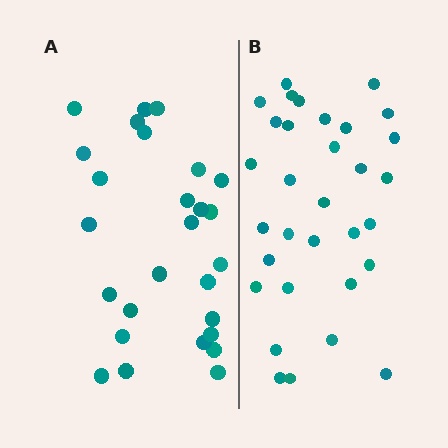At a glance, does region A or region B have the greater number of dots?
Region B (the right region) has more dots.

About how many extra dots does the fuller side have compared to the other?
Region B has about 5 more dots than region A.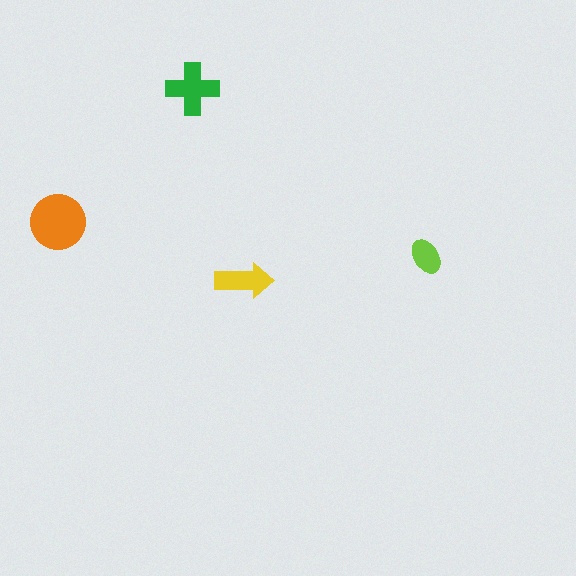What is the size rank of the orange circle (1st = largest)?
1st.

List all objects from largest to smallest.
The orange circle, the green cross, the yellow arrow, the lime ellipse.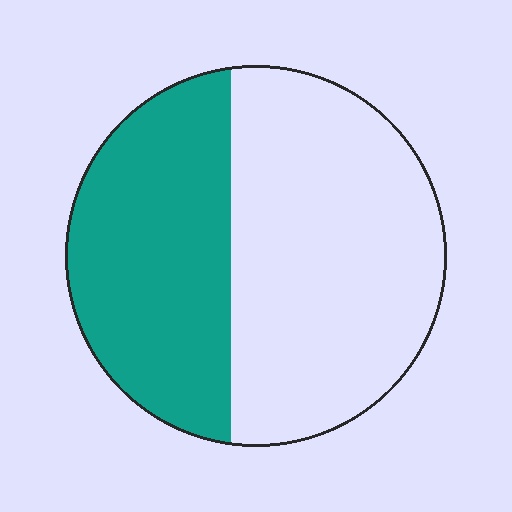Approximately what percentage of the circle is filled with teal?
Approximately 40%.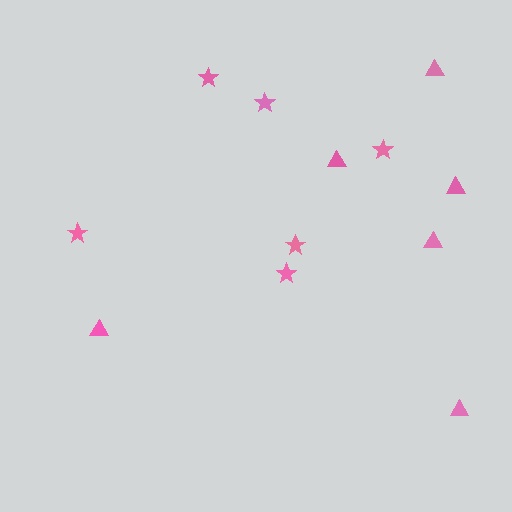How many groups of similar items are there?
There are 2 groups: one group of triangles (6) and one group of stars (6).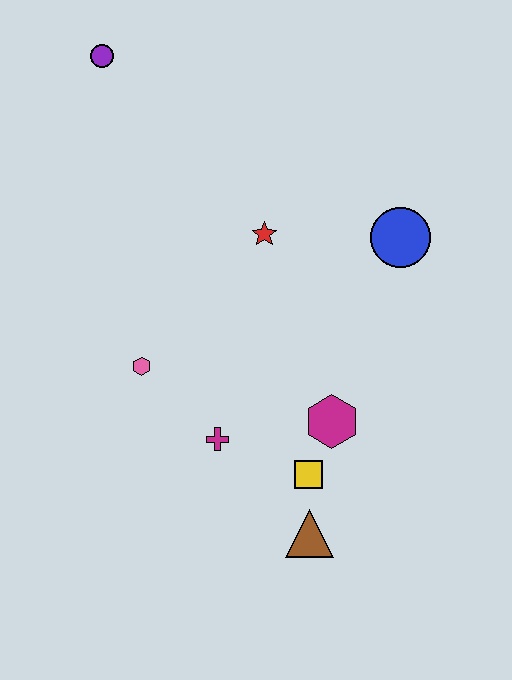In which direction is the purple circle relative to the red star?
The purple circle is above the red star.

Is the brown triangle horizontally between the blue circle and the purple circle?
Yes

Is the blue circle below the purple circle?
Yes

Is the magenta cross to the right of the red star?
No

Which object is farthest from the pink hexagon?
The purple circle is farthest from the pink hexagon.